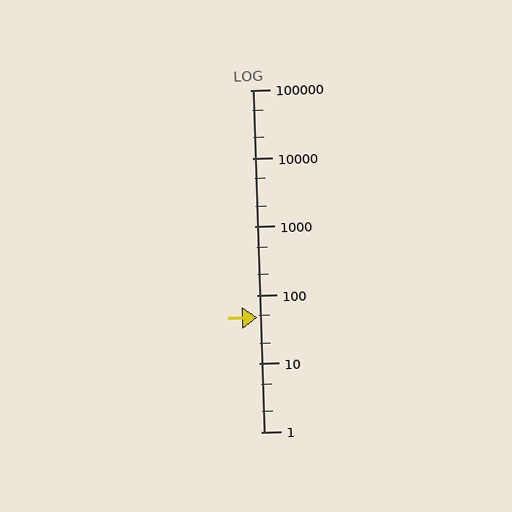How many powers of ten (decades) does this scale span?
The scale spans 5 decades, from 1 to 100000.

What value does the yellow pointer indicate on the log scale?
The pointer indicates approximately 47.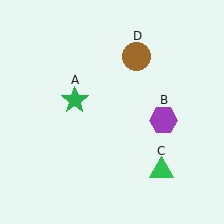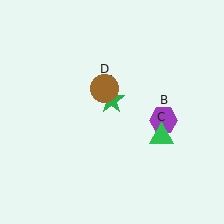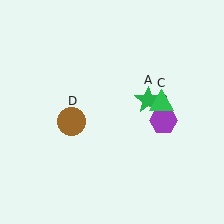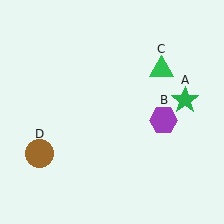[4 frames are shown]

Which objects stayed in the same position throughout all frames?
Purple hexagon (object B) remained stationary.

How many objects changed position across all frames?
3 objects changed position: green star (object A), green triangle (object C), brown circle (object D).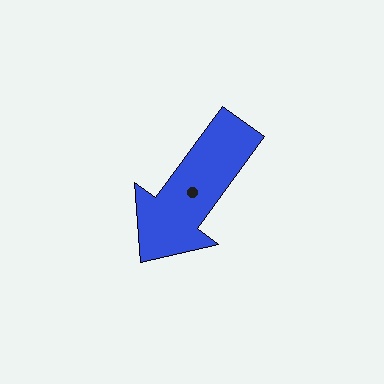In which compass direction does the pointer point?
Southwest.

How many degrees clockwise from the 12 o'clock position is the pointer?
Approximately 216 degrees.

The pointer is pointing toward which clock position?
Roughly 7 o'clock.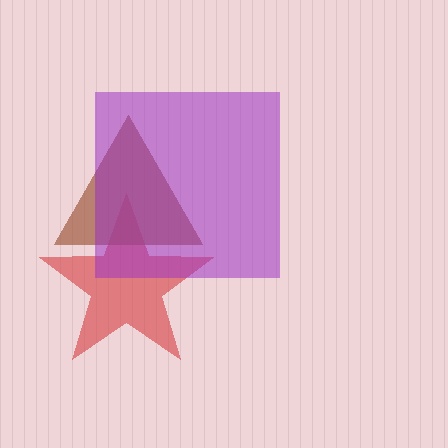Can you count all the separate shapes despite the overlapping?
Yes, there are 3 separate shapes.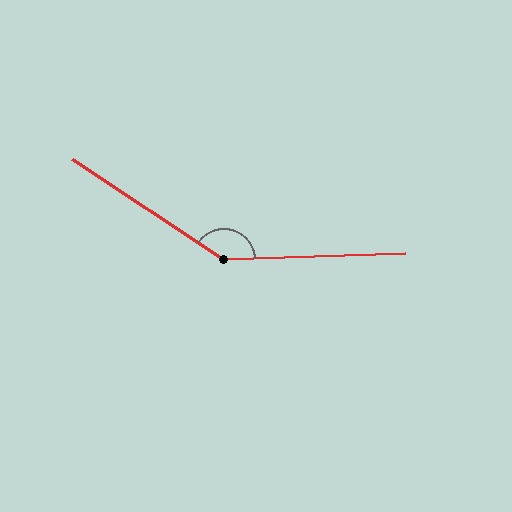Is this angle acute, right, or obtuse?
It is obtuse.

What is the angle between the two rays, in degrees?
Approximately 145 degrees.